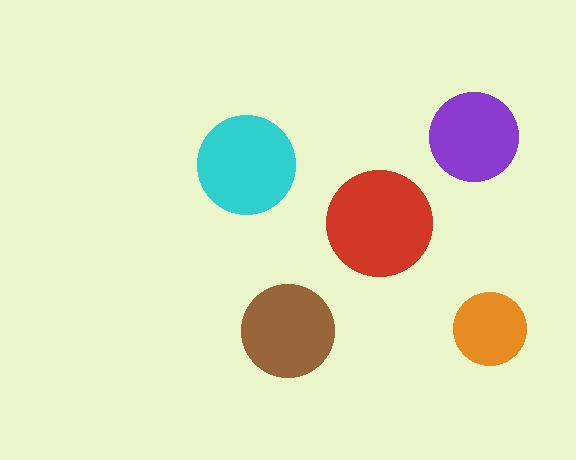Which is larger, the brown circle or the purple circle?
The brown one.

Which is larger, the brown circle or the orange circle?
The brown one.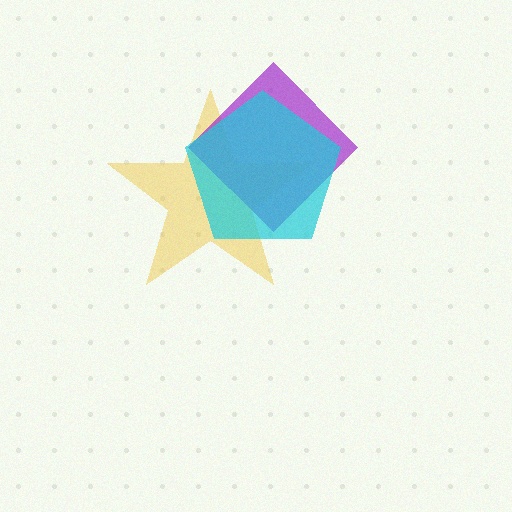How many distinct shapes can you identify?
There are 3 distinct shapes: a yellow star, a purple diamond, a cyan pentagon.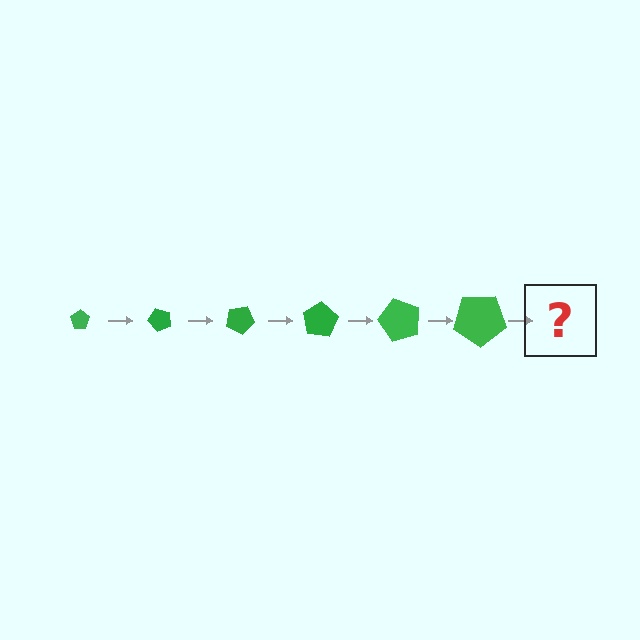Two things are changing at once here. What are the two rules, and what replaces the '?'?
The two rules are that the pentagon grows larger each step and it rotates 50 degrees each step. The '?' should be a pentagon, larger than the previous one and rotated 300 degrees from the start.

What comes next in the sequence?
The next element should be a pentagon, larger than the previous one and rotated 300 degrees from the start.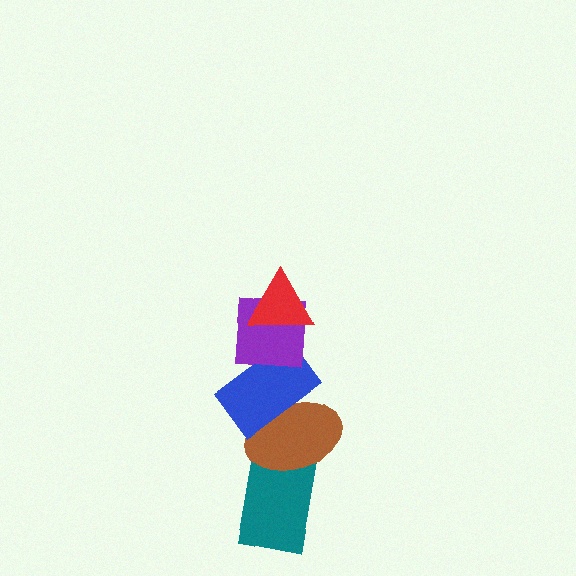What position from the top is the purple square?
The purple square is 2nd from the top.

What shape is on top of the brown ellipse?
The blue rectangle is on top of the brown ellipse.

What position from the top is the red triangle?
The red triangle is 1st from the top.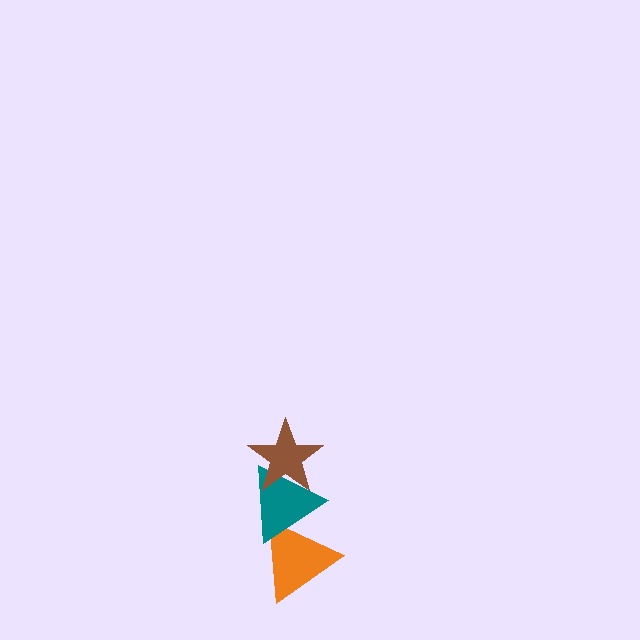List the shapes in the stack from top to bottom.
From top to bottom: the brown star, the teal triangle, the orange triangle.